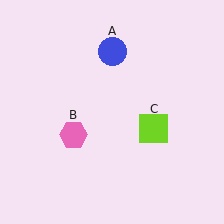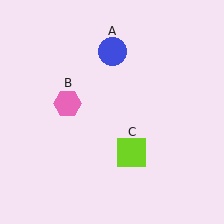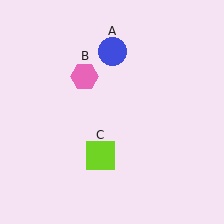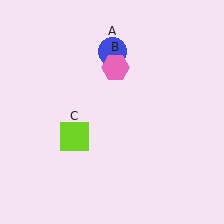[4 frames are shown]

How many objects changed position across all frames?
2 objects changed position: pink hexagon (object B), lime square (object C).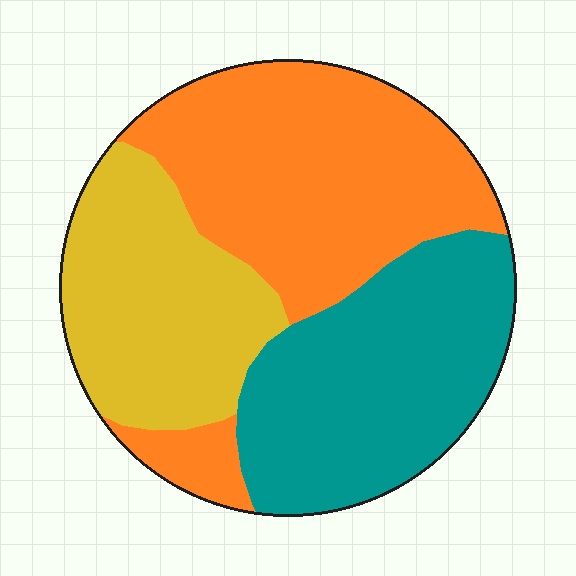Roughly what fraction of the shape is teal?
Teal covers roughly 35% of the shape.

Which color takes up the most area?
Orange, at roughly 40%.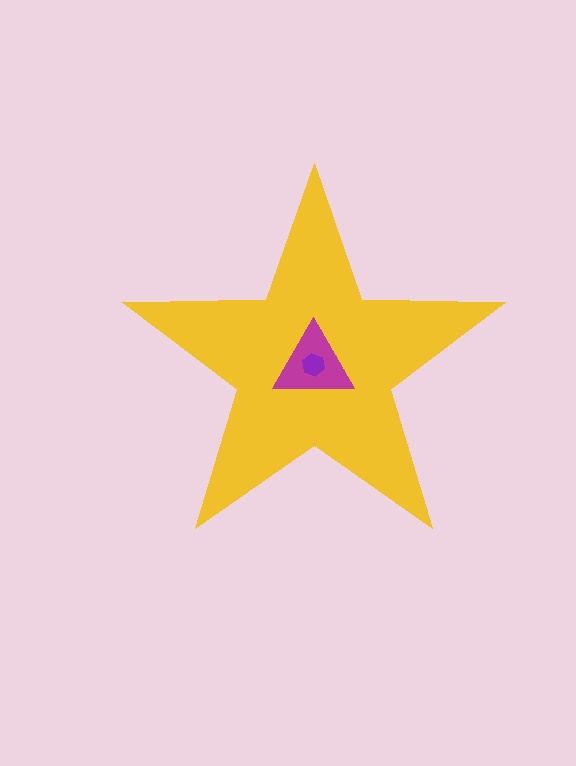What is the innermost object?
The purple hexagon.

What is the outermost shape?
The yellow star.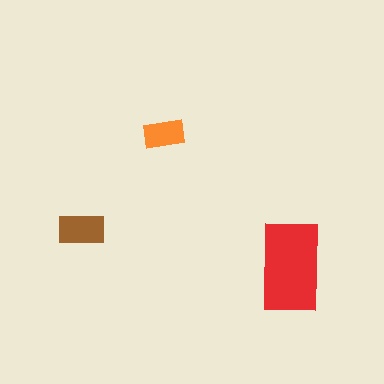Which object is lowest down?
The red rectangle is bottommost.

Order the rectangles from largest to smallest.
the red one, the brown one, the orange one.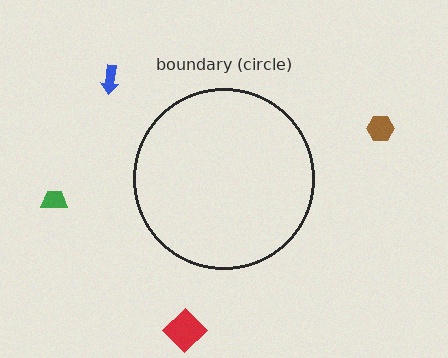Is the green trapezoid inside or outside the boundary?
Outside.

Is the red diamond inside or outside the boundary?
Outside.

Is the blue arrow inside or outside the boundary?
Outside.